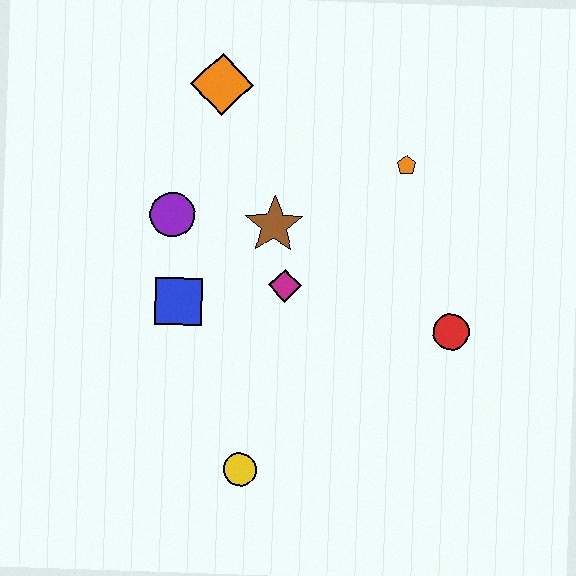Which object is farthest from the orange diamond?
The yellow circle is farthest from the orange diamond.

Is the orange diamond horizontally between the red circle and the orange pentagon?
No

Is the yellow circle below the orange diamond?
Yes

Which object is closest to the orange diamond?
The purple circle is closest to the orange diamond.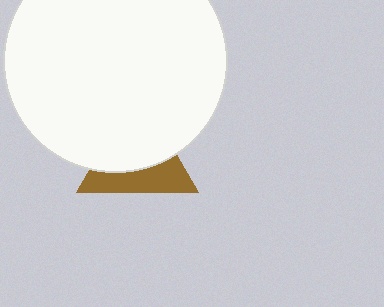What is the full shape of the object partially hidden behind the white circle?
The partially hidden object is a brown triangle.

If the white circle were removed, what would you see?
You would see the complete brown triangle.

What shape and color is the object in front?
The object in front is a white circle.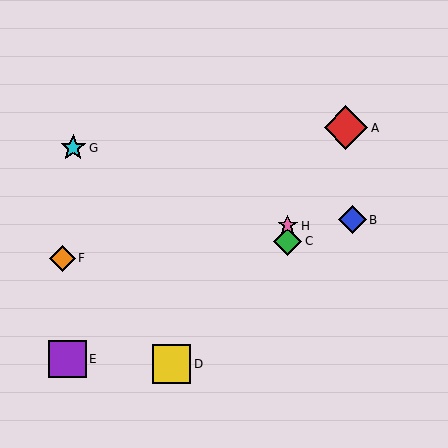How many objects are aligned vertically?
2 objects (C, H) are aligned vertically.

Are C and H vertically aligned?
Yes, both are at x≈288.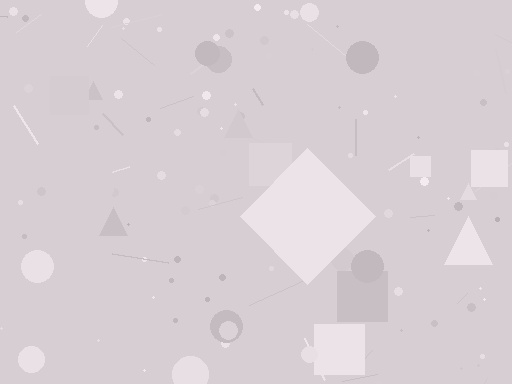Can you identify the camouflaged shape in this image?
The camouflaged shape is a diamond.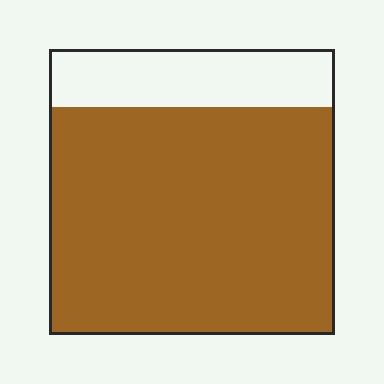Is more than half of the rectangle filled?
Yes.